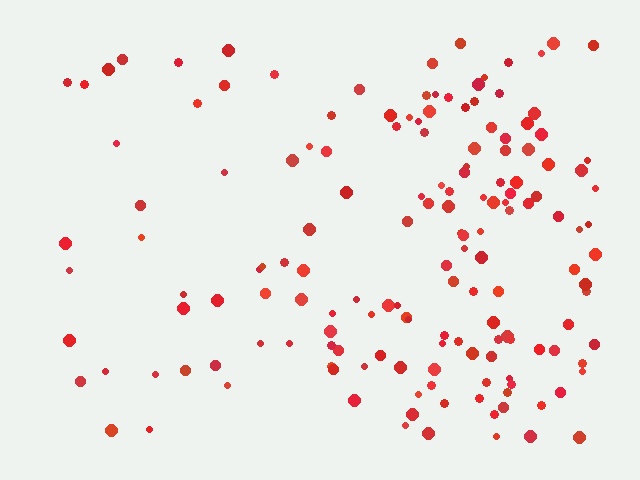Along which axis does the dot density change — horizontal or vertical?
Horizontal.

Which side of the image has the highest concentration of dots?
The right.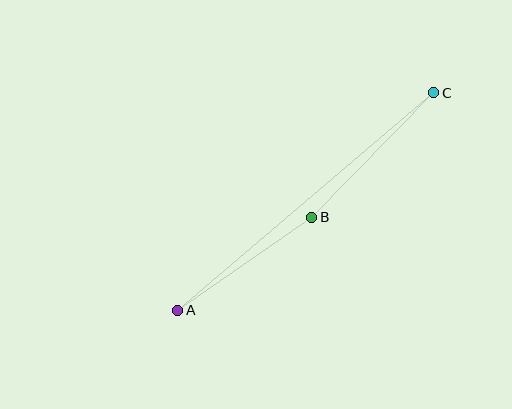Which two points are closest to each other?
Points A and B are closest to each other.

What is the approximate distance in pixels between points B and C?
The distance between B and C is approximately 174 pixels.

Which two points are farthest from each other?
Points A and C are farthest from each other.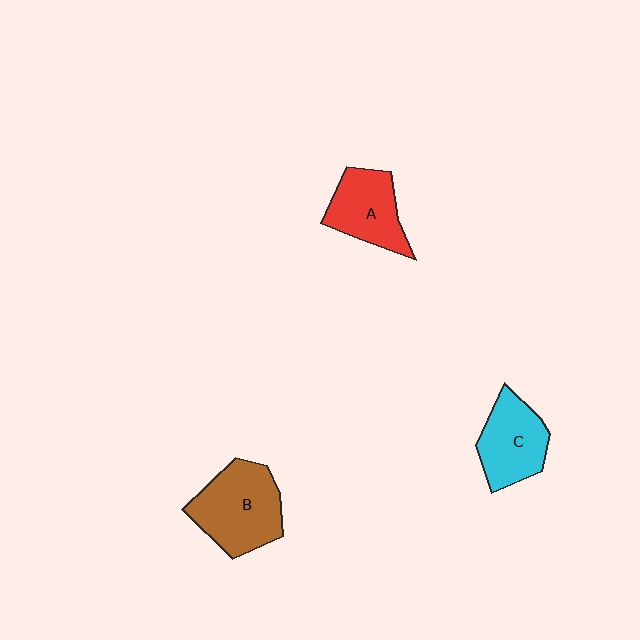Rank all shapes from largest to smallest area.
From largest to smallest: B (brown), C (cyan), A (red).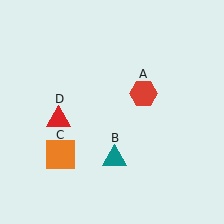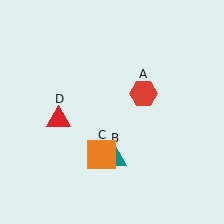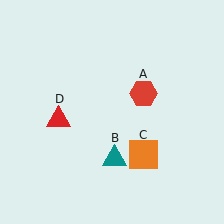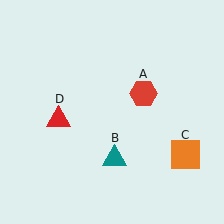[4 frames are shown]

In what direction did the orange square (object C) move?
The orange square (object C) moved right.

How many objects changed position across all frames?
1 object changed position: orange square (object C).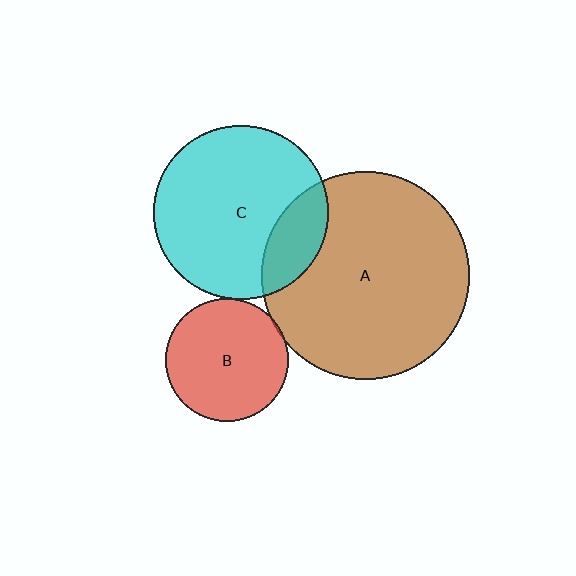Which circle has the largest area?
Circle A (brown).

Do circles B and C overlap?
Yes.